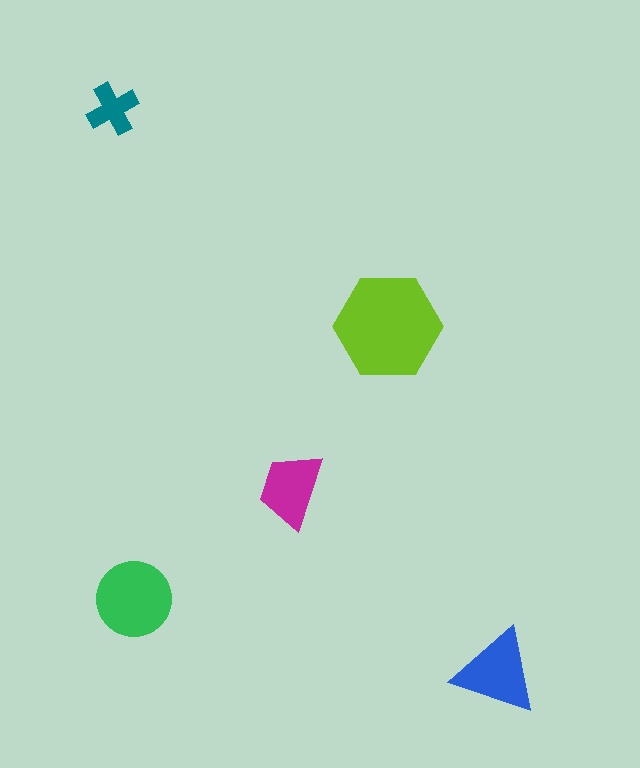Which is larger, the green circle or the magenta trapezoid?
The green circle.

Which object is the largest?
The lime hexagon.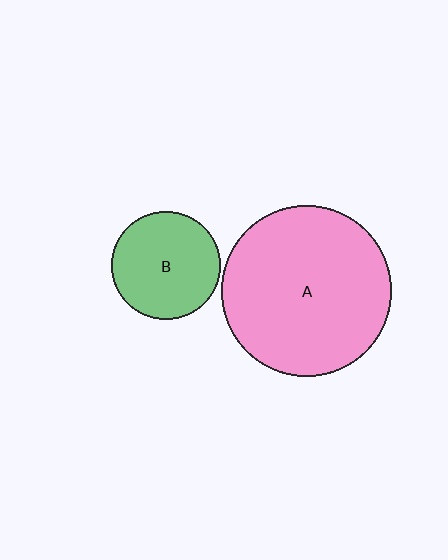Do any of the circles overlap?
No, none of the circles overlap.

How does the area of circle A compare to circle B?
Approximately 2.5 times.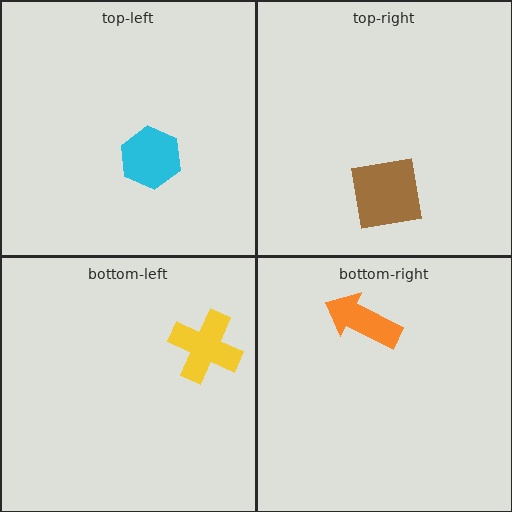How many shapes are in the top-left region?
1.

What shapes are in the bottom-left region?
The yellow cross.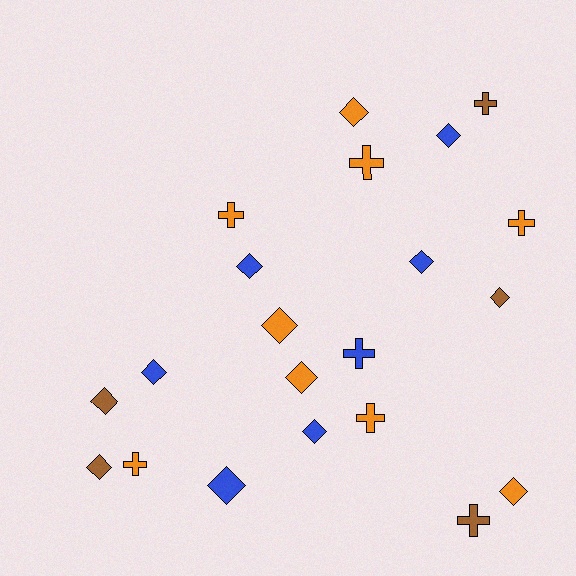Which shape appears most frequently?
Diamond, with 13 objects.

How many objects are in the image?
There are 21 objects.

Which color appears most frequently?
Orange, with 9 objects.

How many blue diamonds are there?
There are 6 blue diamonds.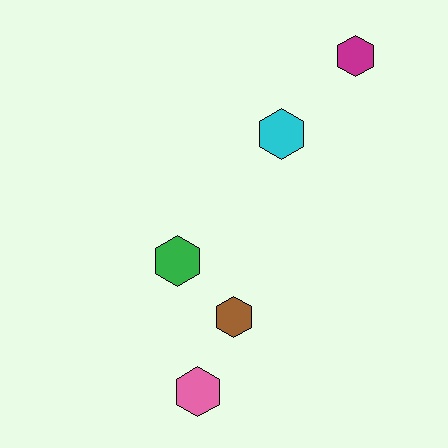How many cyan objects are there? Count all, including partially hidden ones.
There is 1 cyan object.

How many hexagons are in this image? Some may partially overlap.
There are 5 hexagons.